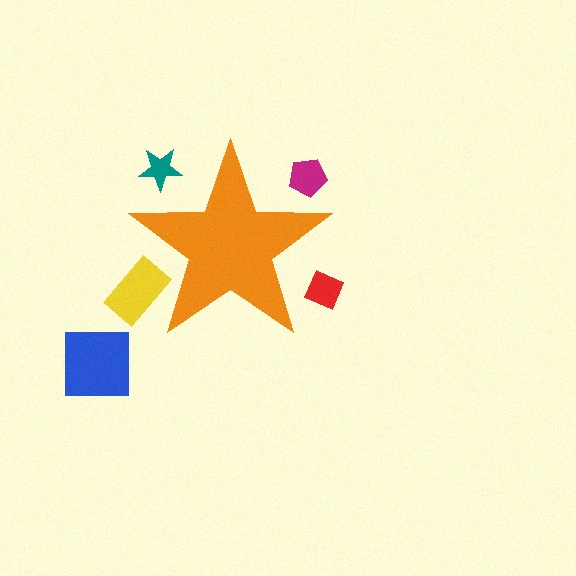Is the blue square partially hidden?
No, the blue square is fully visible.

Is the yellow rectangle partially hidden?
Yes, the yellow rectangle is partially hidden behind the orange star.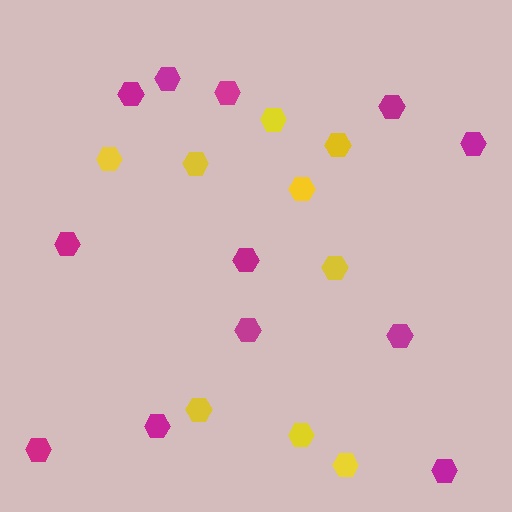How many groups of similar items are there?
There are 2 groups: one group of yellow hexagons (9) and one group of magenta hexagons (12).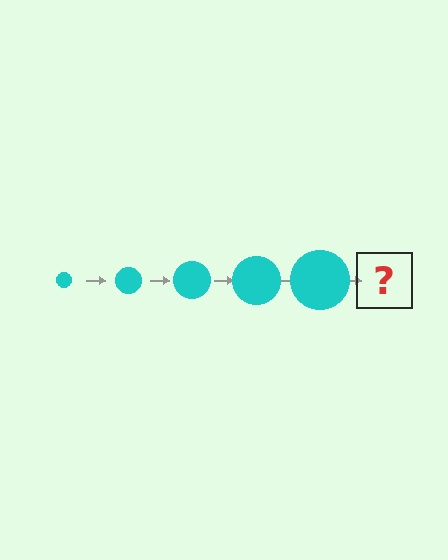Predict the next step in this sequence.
The next step is a cyan circle, larger than the previous one.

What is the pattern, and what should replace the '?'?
The pattern is that the circle gets progressively larger each step. The '?' should be a cyan circle, larger than the previous one.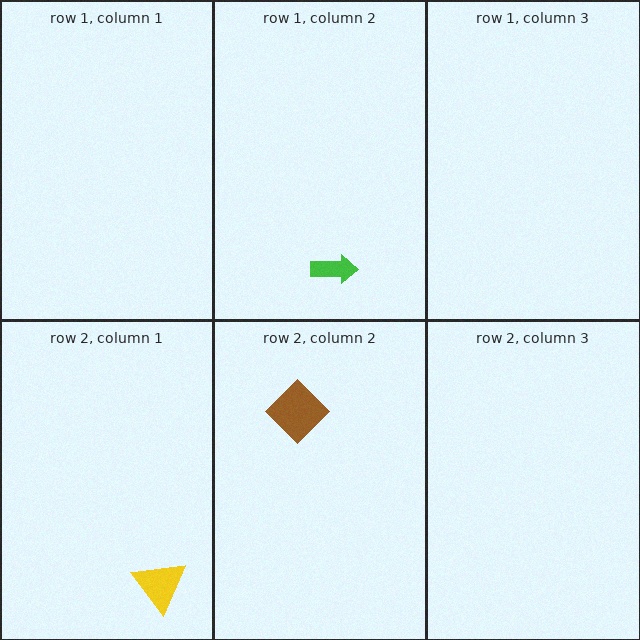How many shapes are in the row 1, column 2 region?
1.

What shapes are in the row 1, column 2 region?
The green arrow.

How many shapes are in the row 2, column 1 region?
1.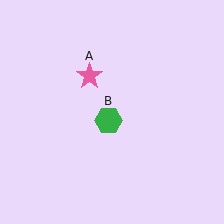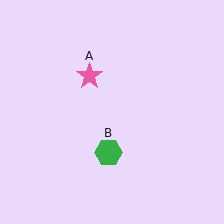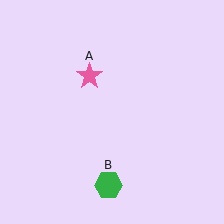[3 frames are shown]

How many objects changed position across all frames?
1 object changed position: green hexagon (object B).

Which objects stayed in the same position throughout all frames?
Pink star (object A) remained stationary.